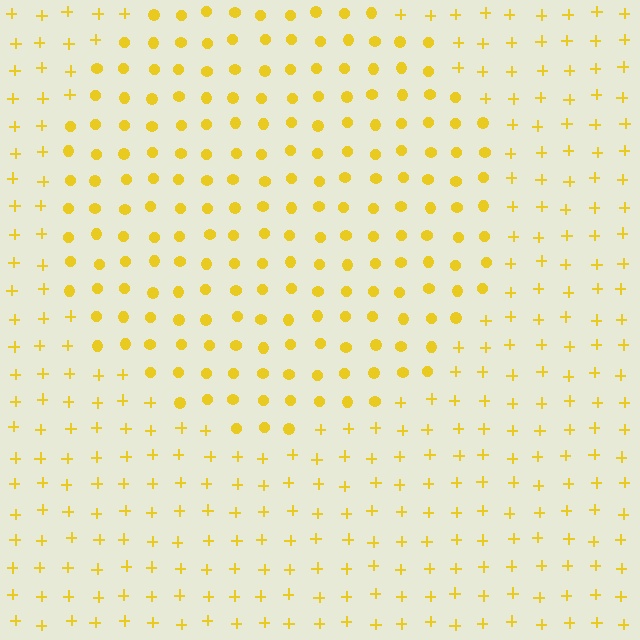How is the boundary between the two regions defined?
The boundary is defined by a change in element shape: circles inside vs. plus signs outside. All elements share the same color and spacing.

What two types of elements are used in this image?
The image uses circles inside the circle region and plus signs outside it.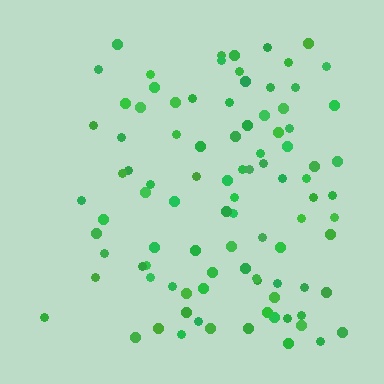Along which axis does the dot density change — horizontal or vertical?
Horizontal.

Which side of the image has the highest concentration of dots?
The right.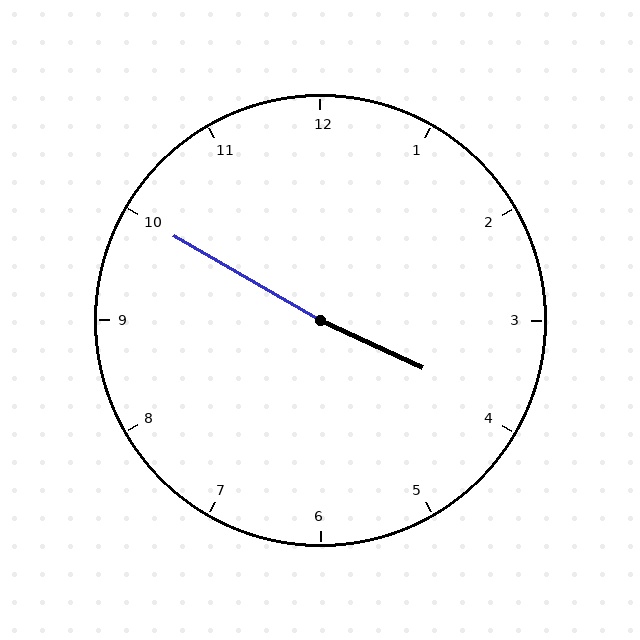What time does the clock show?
3:50.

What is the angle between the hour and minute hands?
Approximately 175 degrees.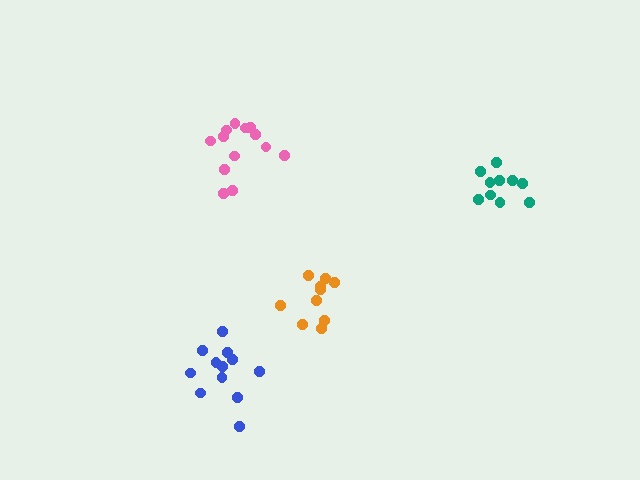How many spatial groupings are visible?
There are 4 spatial groupings.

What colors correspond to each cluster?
The clusters are colored: pink, orange, teal, blue.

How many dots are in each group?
Group 1: 13 dots, Group 2: 10 dots, Group 3: 10 dots, Group 4: 12 dots (45 total).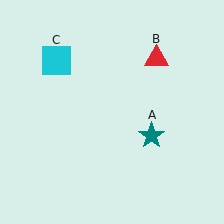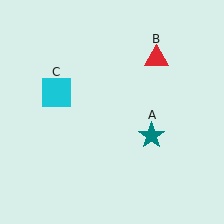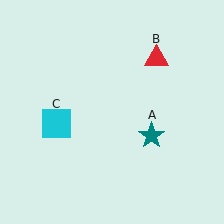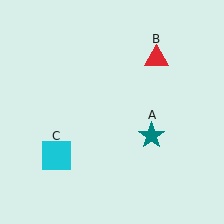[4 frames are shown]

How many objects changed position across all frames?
1 object changed position: cyan square (object C).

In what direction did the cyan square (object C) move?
The cyan square (object C) moved down.